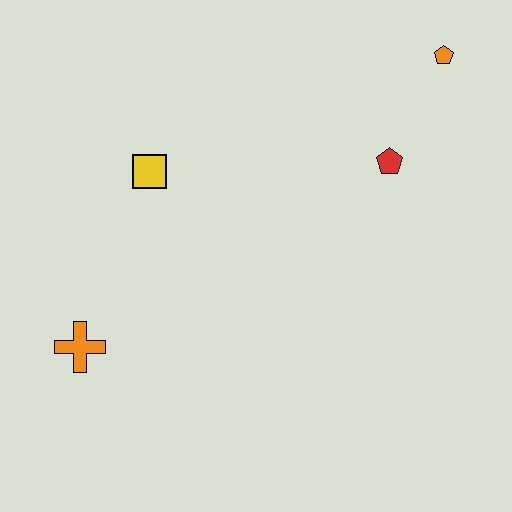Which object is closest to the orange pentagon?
The red pentagon is closest to the orange pentagon.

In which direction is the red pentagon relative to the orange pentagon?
The red pentagon is below the orange pentagon.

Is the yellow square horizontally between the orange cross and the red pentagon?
Yes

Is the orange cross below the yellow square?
Yes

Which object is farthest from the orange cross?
The orange pentagon is farthest from the orange cross.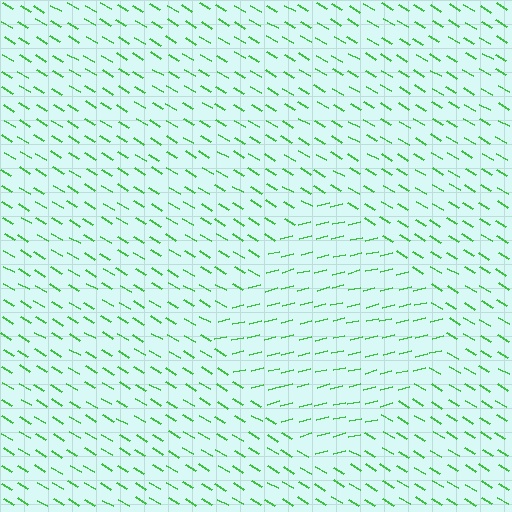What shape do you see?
I see a diamond.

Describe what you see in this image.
The image is filled with small green line segments. A diamond region in the image has lines oriented differently from the surrounding lines, creating a visible texture boundary.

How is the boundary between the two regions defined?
The boundary is defined purely by a change in line orientation (approximately 45 degrees difference). All lines are the same color and thickness.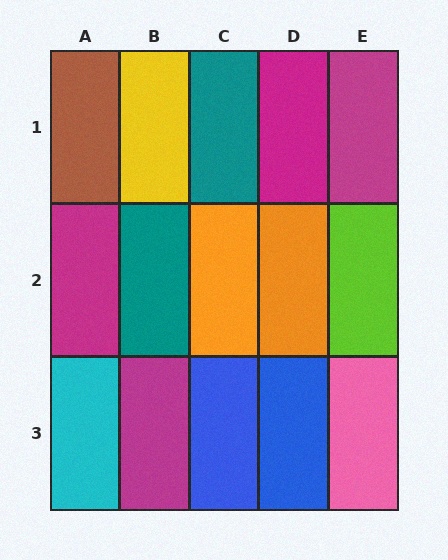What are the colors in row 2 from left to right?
Magenta, teal, orange, orange, lime.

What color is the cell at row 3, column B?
Magenta.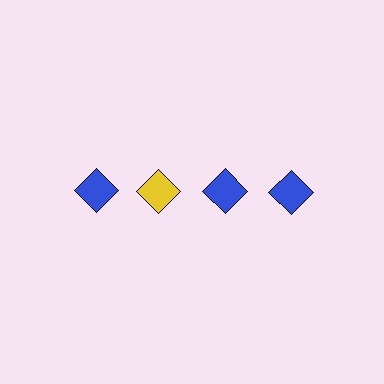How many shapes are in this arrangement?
There are 4 shapes arranged in a grid pattern.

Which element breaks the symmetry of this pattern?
The yellow diamond in the top row, second from left column breaks the symmetry. All other shapes are blue diamonds.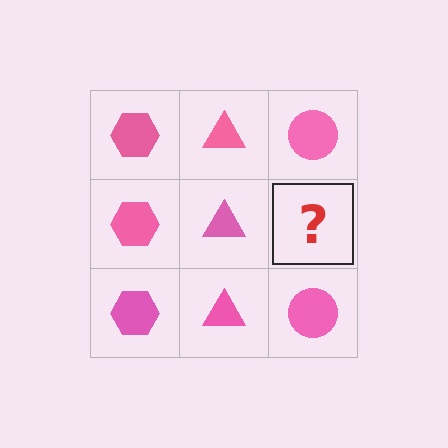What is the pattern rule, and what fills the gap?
The rule is that each column has a consistent shape. The gap should be filled with a pink circle.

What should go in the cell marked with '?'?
The missing cell should contain a pink circle.